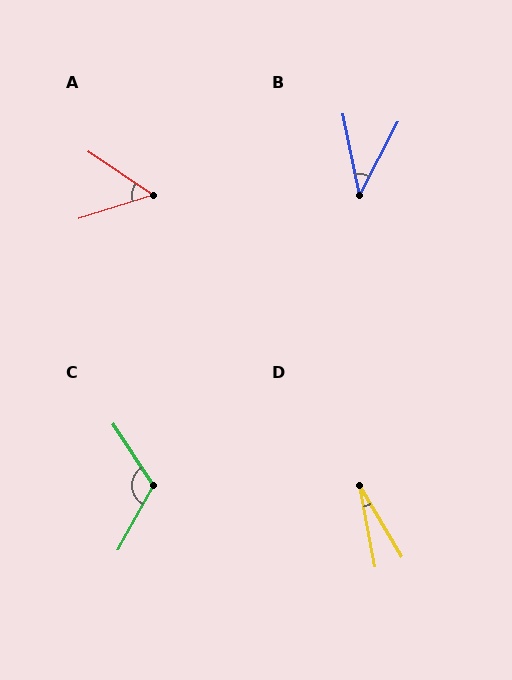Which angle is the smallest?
D, at approximately 20 degrees.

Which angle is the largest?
C, at approximately 118 degrees.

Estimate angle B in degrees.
Approximately 39 degrees.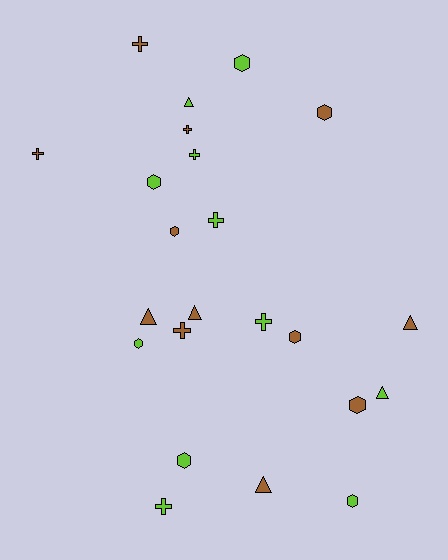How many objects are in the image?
There are 23 objects.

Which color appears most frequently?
Brown, with 12 objects.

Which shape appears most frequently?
Hexagon, with 9 objects.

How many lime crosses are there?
There are 4 lime crosses.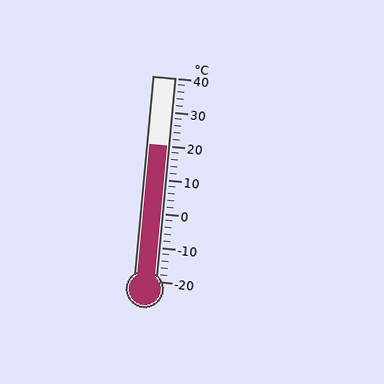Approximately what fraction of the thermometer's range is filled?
The thermometer is filled to approximately 65% of its range.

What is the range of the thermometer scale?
The thermometer scale ranges from -20°C to 40°C.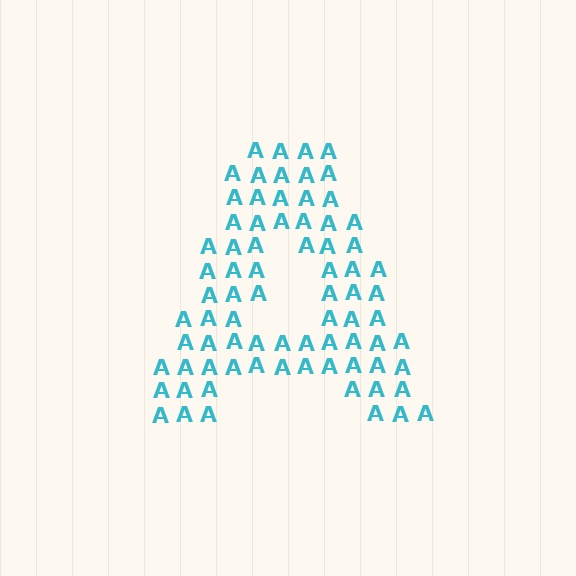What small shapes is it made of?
It is made of small letter A's.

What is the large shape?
The large shape is the letter A.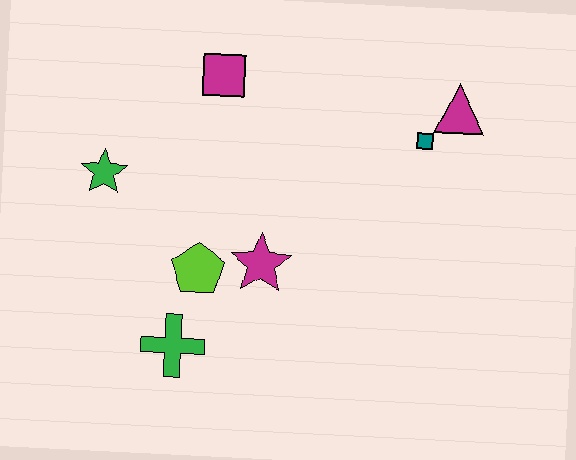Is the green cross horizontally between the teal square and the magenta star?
No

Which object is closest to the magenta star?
The lime pentagon is closest to the magenta star.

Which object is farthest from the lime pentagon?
The magenta triangle is farthest from the lime pentagon.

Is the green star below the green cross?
No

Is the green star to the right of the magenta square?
No